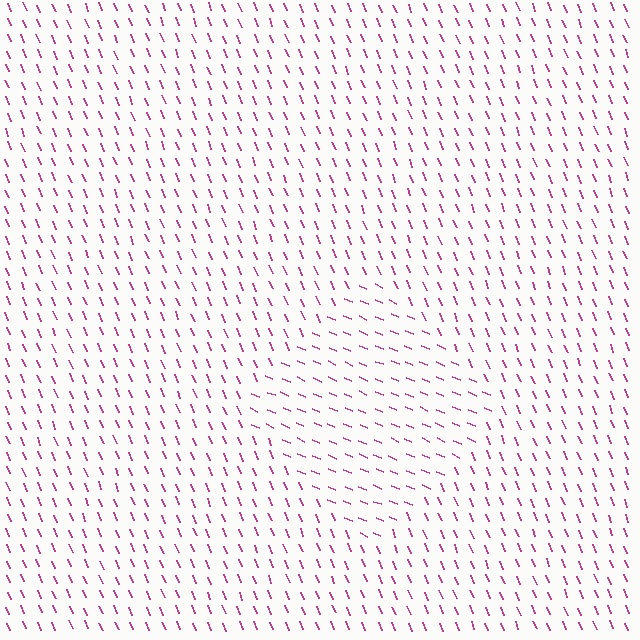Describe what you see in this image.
The image is filled with small magenta line segments. A diamond region in the image has lines oriented differently from the surrounding lines, creating a visible texture boundary.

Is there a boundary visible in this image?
Yes, there is a texture boundary formed by a change in line orientation.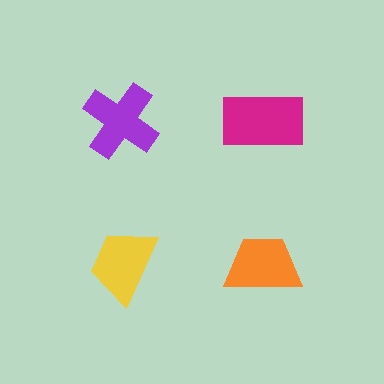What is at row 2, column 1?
A yellow trapezoid.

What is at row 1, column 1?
A purple cross.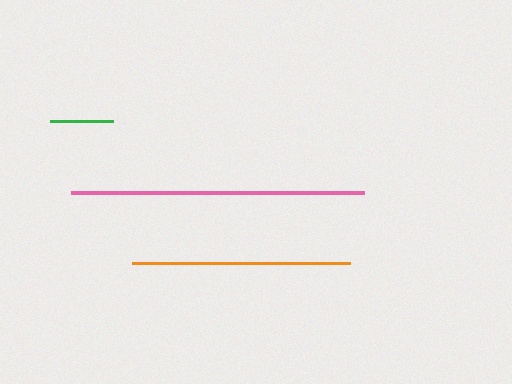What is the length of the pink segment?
The pink segment is approximately 293 pixels long.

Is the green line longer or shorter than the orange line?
The orange line is longer than the green line.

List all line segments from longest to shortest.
From longest to shortest: pink, orange, green.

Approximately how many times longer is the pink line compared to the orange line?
The pink line is approximately 1.3 times the length of the orange line.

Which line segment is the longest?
The pink line is the longest at approximately 293 pixels.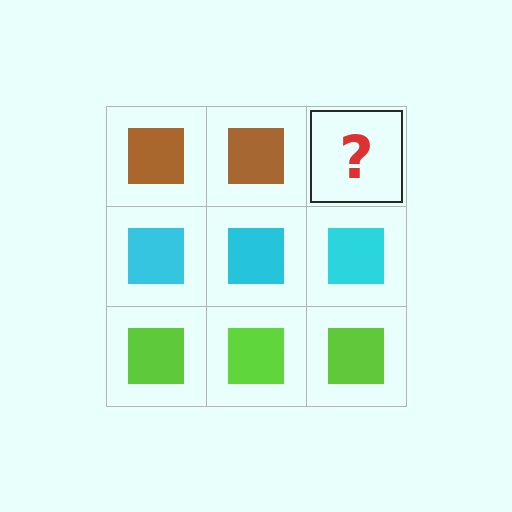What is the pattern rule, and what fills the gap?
The rule is that each row has a consistent color. The gap should be filled with a brown square.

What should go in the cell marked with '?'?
The missing cell should contain a brown square.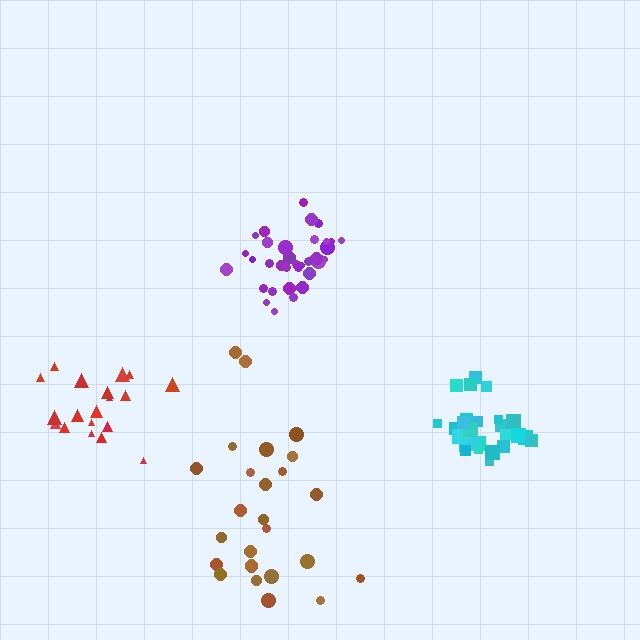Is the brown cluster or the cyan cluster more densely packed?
Cyan.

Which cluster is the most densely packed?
Purple.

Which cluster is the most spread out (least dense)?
Brown.